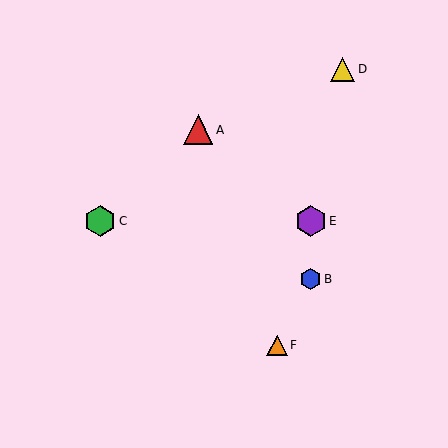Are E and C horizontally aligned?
Yes, both are at y≈221.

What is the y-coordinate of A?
Object A is at y≈130.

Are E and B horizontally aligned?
No, E is at y≈221 and B is at y≈279.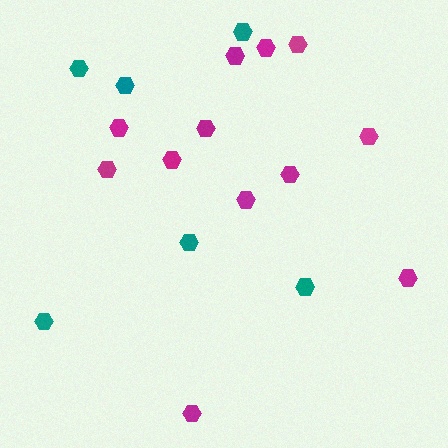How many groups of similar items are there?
There are 2 groups: one group of magenta hexagons (12) and one group of teal hexagons (6).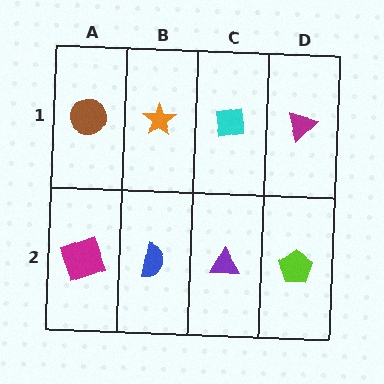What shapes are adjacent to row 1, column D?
A lime pentagon (row 2, column D), a cyan square (row 1, column C).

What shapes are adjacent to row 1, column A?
A magenta square (row 2, column A), an orange star (row 1, column B).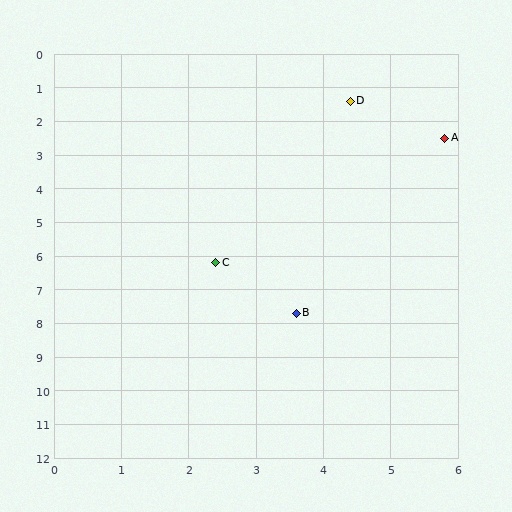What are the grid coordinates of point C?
Point C is at approximately (2.4, 6.2).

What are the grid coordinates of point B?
Point B is at approximately (3.6, 7.7).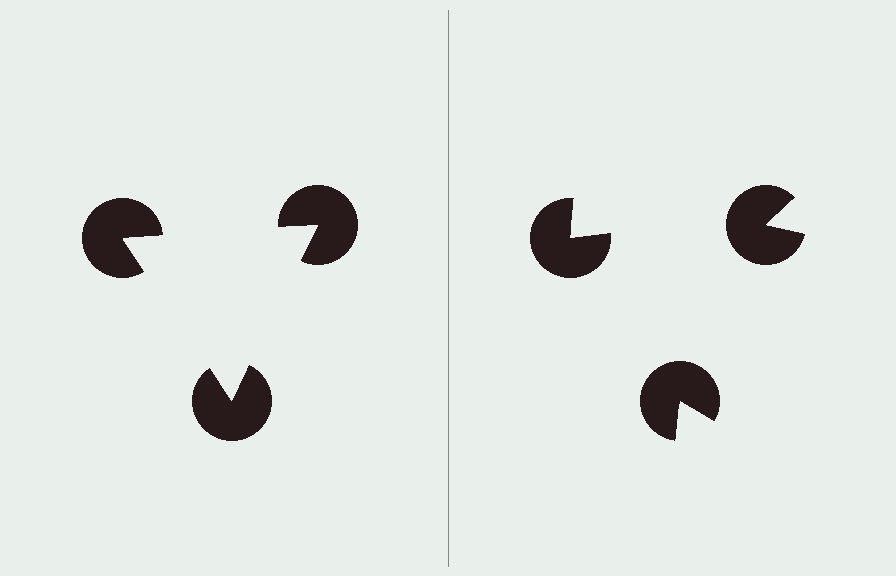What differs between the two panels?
The pac-man discs are positioned identically on both sides; only the wedge orientations differ. On the left they align to a triangle; on the right they are misaligned.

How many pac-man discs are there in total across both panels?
6 — 3 on each side.